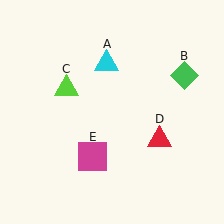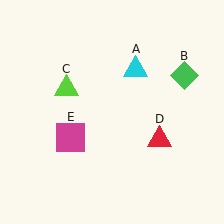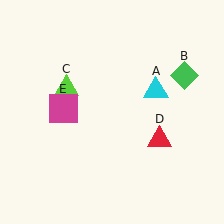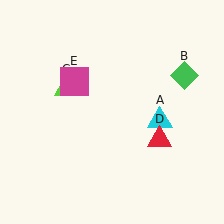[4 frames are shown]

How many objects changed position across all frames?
2 objects changed position: cyan triangle (object A), magenta square (object E).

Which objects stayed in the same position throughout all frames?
Green diamond (object B) and lime triangle (object C) and red triangle (object D) remained stationary.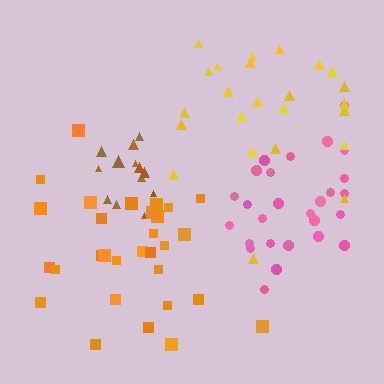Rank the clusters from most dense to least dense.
brown, pink, orange, yellow.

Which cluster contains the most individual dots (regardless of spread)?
Orange (30).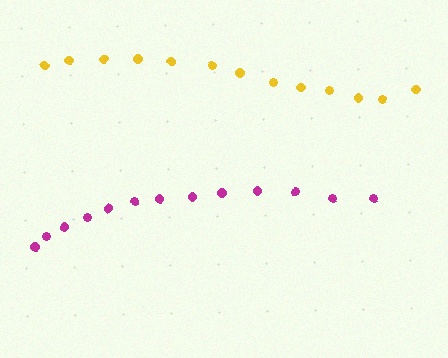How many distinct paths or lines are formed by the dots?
There are 2 distinct paths.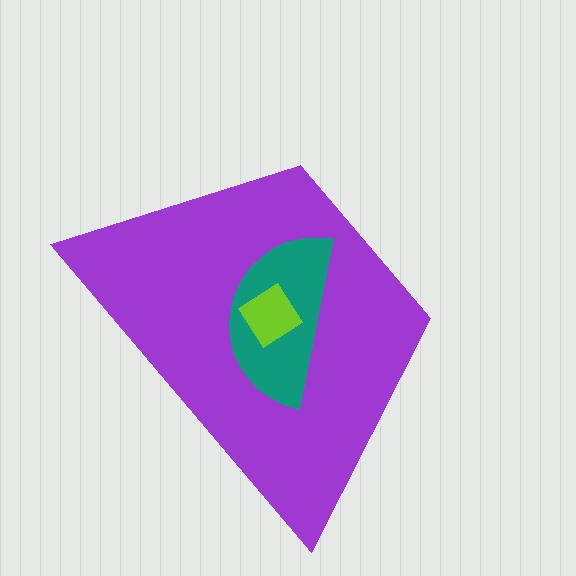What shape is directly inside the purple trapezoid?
The teal semicircle.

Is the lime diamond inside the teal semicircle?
Yes.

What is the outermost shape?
The purple trapezoid.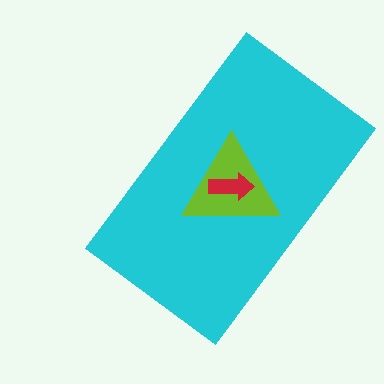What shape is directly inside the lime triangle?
The red arrow.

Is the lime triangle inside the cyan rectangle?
Yes.